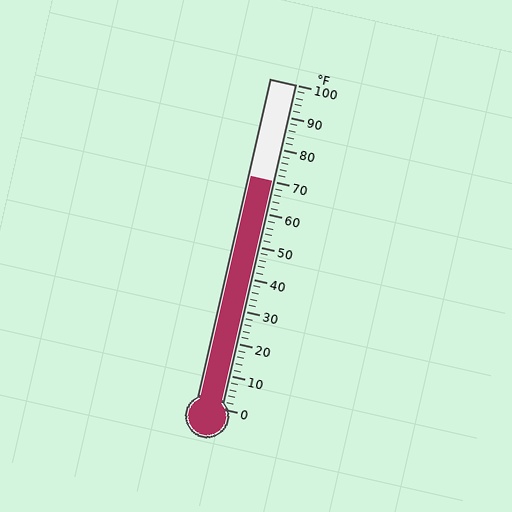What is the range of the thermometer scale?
The thermometer scale ranges from 0°F to 100°F.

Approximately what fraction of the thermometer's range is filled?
The thermometer is filled to approximately 70% of its range.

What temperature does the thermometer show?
The thermometer shows approximately 70°F.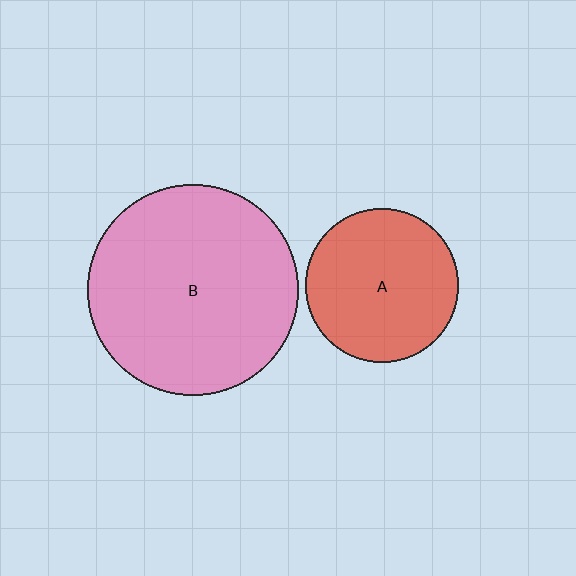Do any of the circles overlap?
No, none of the circles overlap.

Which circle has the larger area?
Circle B (pink).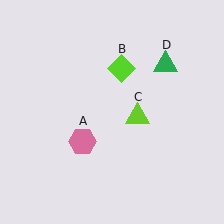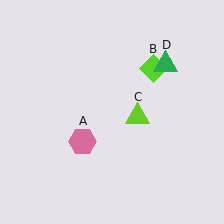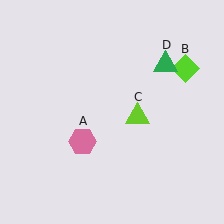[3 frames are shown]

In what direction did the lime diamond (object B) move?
The lime diamond (object B) moved right.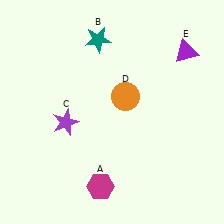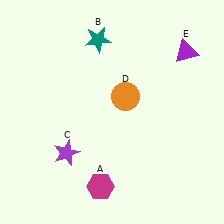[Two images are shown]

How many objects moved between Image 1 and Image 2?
1 object moved between the two images.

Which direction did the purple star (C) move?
The purple star (C) moved down.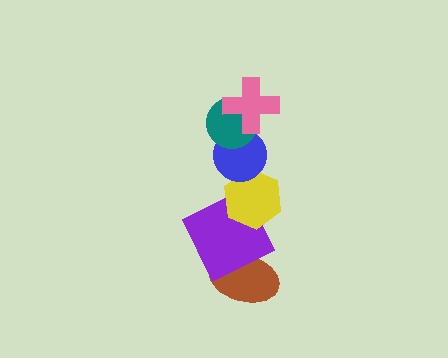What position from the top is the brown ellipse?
The brown ellipse is 6th from the top.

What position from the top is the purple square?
The purple square is 5th from the top.